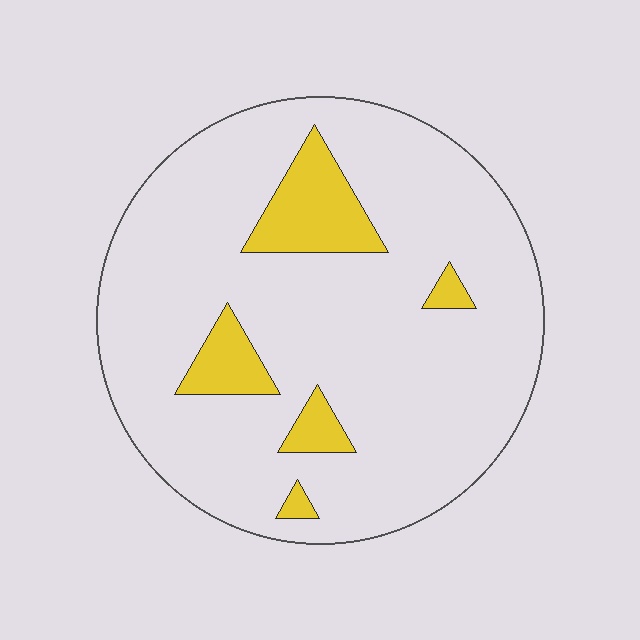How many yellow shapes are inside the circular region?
5.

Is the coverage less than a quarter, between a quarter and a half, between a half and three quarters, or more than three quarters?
Less than a quarter.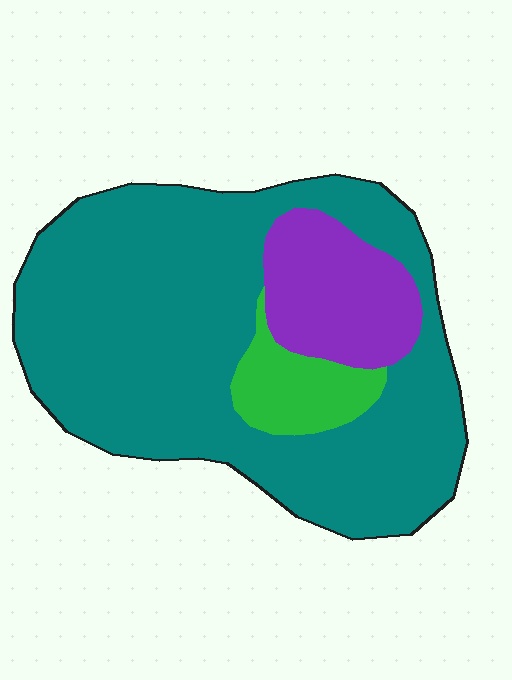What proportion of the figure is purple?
Purple covers 16% of the figure.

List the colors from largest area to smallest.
From largest to smallest: teal, purple, green.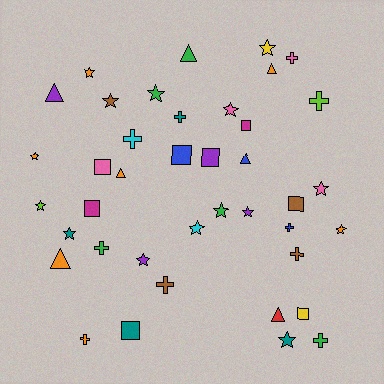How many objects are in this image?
There are 40 objects.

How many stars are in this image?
There are 15 stars.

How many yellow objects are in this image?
There are 2 yellow objects.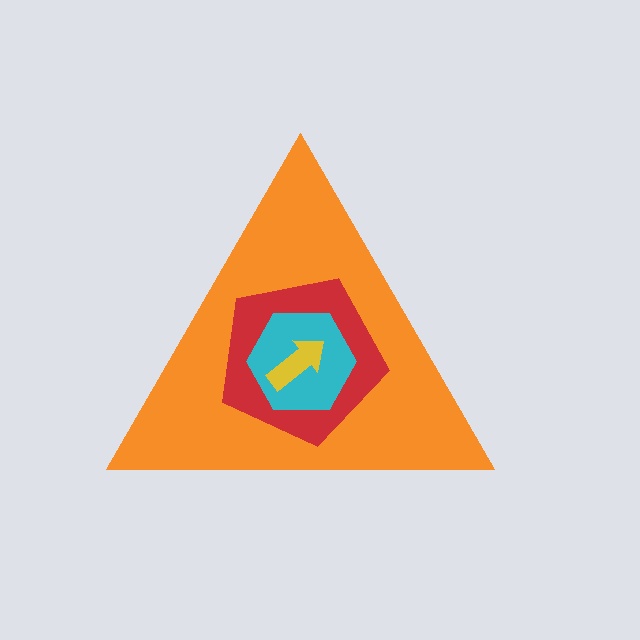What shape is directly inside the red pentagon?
The cyan hexagon.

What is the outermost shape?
The orange triangle.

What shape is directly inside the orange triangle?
The red pentagon.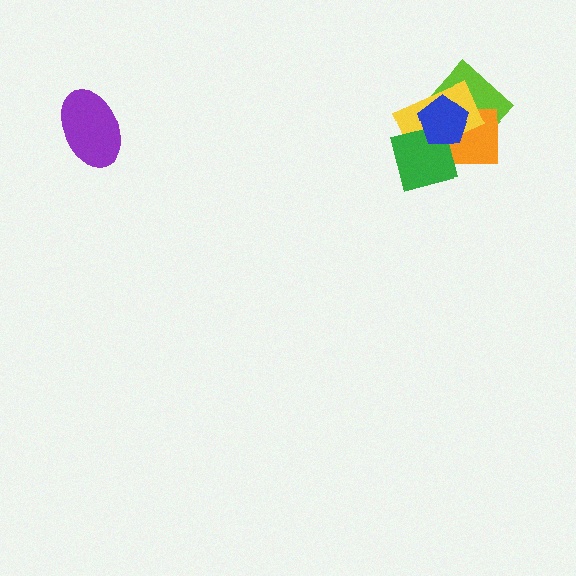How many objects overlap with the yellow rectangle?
4 objects overlap with the yellow rectangle.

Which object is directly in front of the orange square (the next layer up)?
The yellow rectangle is directly in front of the orange square.